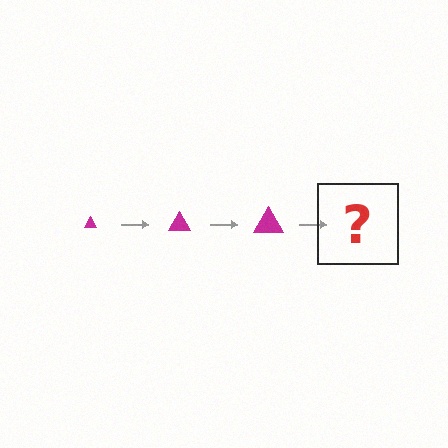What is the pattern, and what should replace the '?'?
The pattern is that the triangle gets progressively larger each step. The '?' should be a magenta triangle, larger than the previous one.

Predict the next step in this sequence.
The next step is a magenta triangle, larger than the previous one.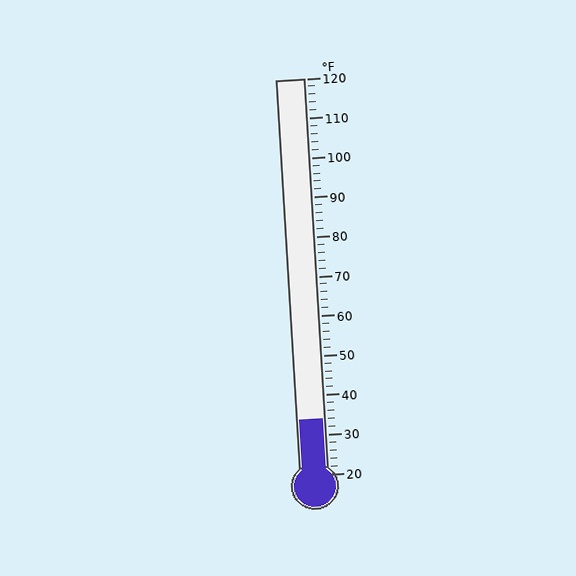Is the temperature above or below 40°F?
The temperature is below 40°F.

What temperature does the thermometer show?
The thermometer shows approximately 34°F.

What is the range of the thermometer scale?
The thermometer scale ranges from 20°F to 120°F.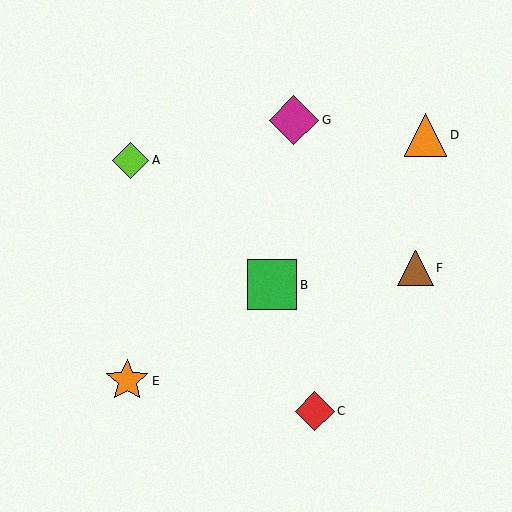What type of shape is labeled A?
Shape A is a lime diamond.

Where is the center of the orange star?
The center of the orange star is at (127, 381).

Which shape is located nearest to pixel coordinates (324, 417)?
The red diamond (labeled C) at (315, 411) is nearest to that location.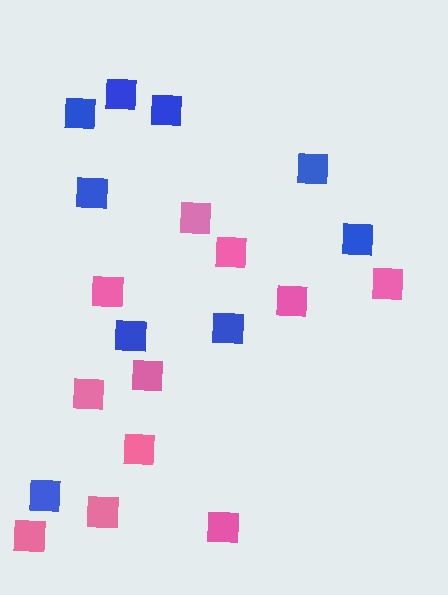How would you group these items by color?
There are 2 groups: one group of pink squares (11) and one group of blue squares (9).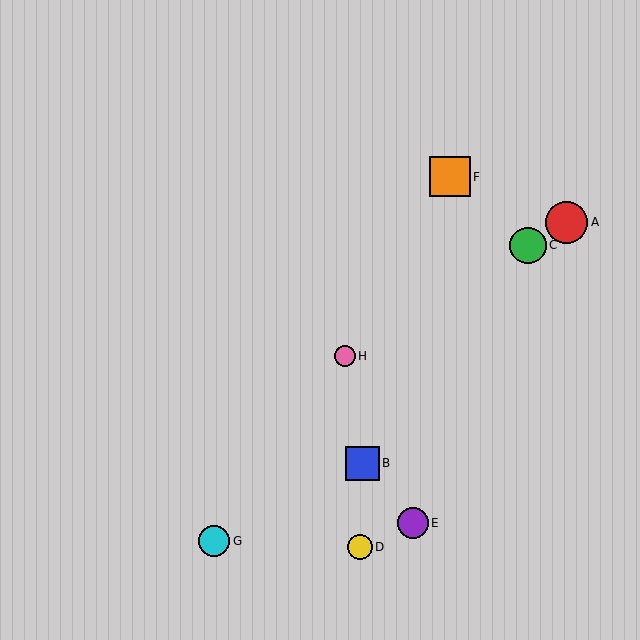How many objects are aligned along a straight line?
3 objects (A, C, H) are aligned along a straight line.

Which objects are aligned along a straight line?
Objects A, C, H are aligned along a straight line.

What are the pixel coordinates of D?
Object D is at (360, 547).